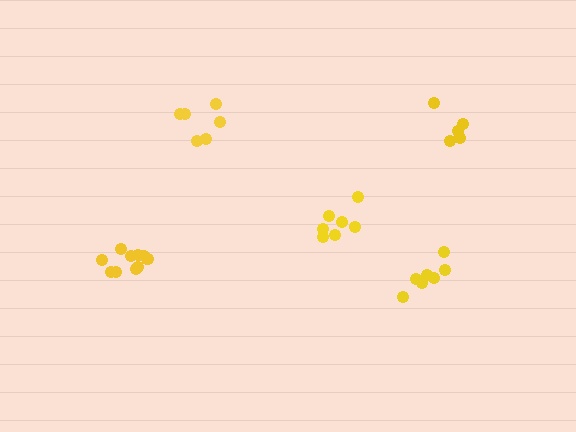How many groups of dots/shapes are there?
There are 5 groups.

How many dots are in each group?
Group 1: 7 dots, Group 2: 5 dots, Group 3: 10 dots, Group 4: 6 dots, Group 5: 7 dots (35 total).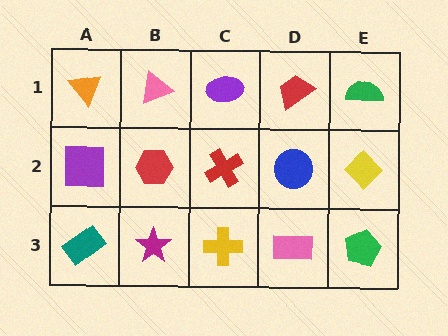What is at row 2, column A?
A purple square.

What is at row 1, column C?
A purple ellipse.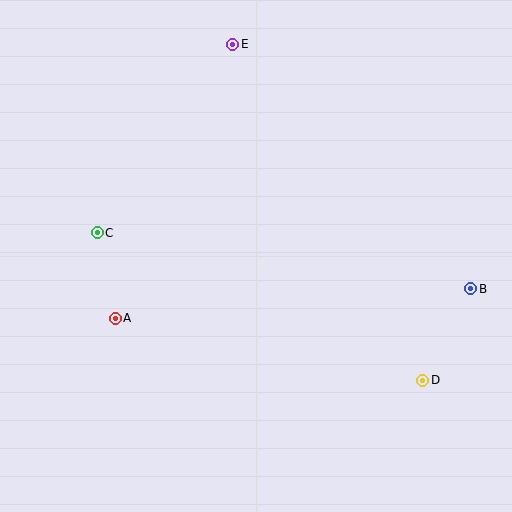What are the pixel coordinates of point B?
Point B is at (471, 289).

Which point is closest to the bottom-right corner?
Point D is closest to the bottom-right corner.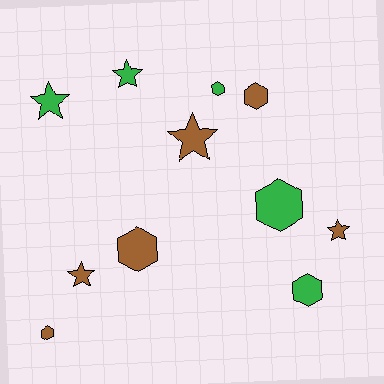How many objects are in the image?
There are 11 objects.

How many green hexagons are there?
There are 3 green hexagons.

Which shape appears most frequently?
Hexagon, with 6 objects.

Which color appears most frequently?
Brown, with 6 objects.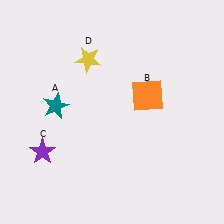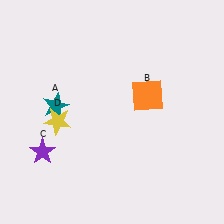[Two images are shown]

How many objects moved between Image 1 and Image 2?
1 object moved between the two images.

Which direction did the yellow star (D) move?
The yellow star (D) moved down.